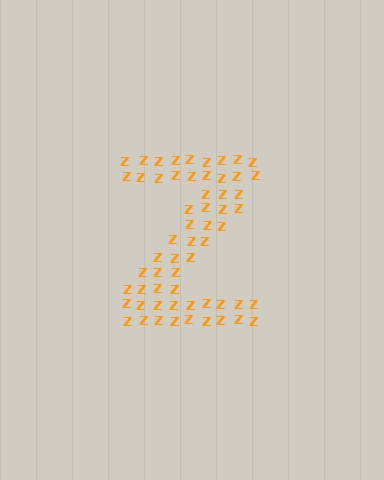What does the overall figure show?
The overall figure shows the letter Z.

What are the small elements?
The small elements are letter Z's.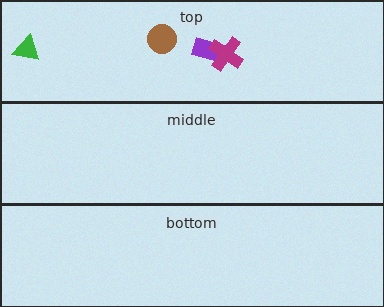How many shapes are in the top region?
4.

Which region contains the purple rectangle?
The top region.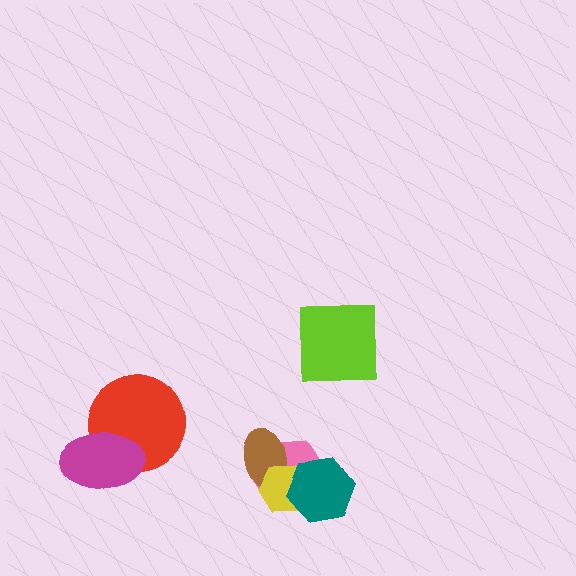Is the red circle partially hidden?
Yes, it is partially covered by another shape.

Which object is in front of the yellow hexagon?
The teal hexagon is in front of the yellow hexagon.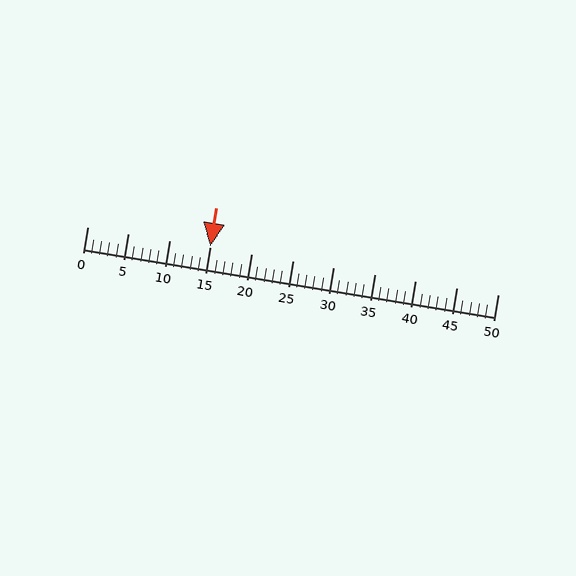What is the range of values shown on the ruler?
The ruler shows values from 0 to 50.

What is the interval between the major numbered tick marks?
The major tick marks are spaced 5 units apart.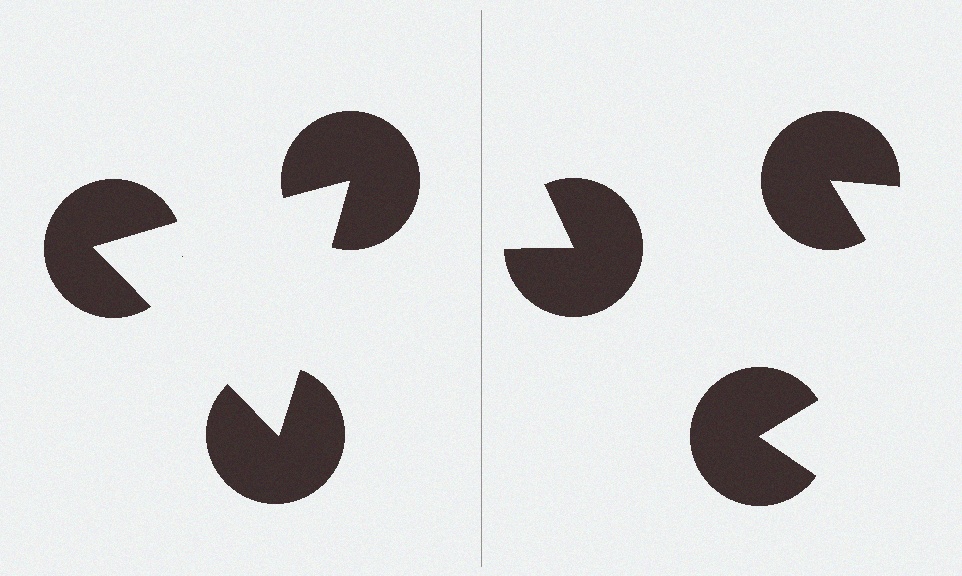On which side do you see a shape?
An illusory triangle appears on the left side. On the right side the wedge cuts are rotated, so no coherent shape forms.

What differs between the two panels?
The pac-man discs are positioned identically on both sides; only the wedge orientations differ. On the left they align to a triangle; on the right they are misaligned.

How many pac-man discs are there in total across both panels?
6 — 3 on each side.